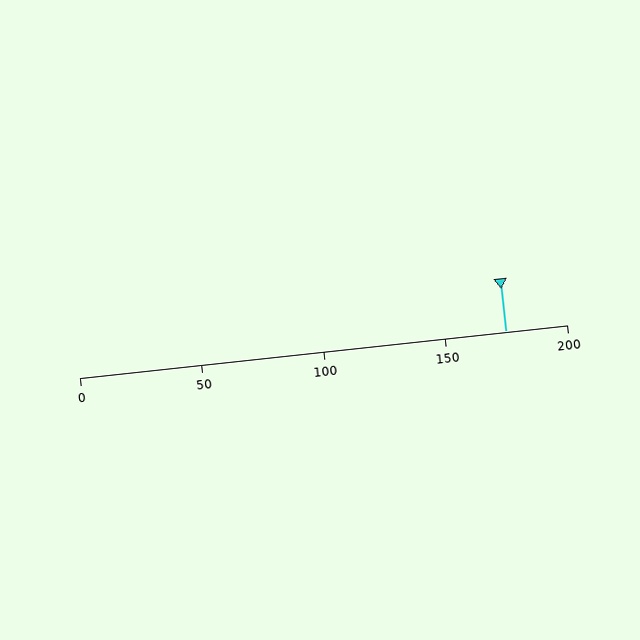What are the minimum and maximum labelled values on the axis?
The axis runs from 0 to 200.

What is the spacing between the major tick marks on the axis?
The major ticks are spaced 50 apart.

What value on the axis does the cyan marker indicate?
The marker indicates approximately 175.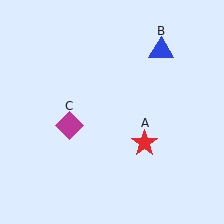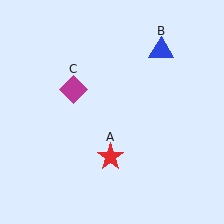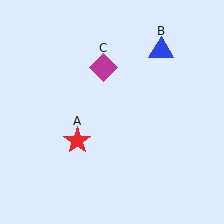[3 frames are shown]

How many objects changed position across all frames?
2 objects changed position: red star (object A), magenta diamond (object C).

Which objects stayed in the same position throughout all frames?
Blue triangle (object B) remained stationary.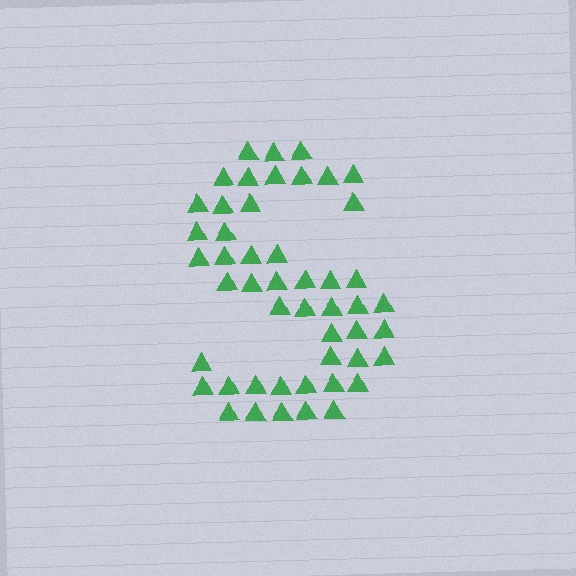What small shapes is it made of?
It is made of small triangles.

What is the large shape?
The large shape is the letter S.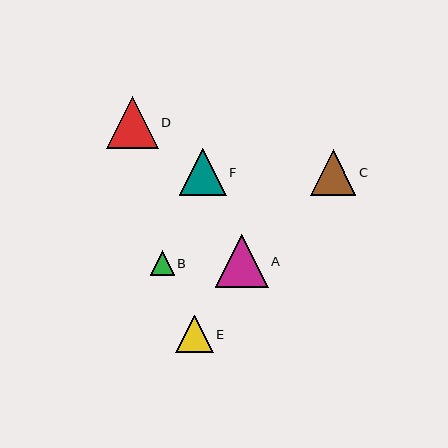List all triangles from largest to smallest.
From largest to smallest: A, D, F, C, E, B.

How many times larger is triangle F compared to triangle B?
Triangle F is approximately 1.9 times the size of triangle B.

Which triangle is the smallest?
Triangle B is the smallest with a size of approximately 24 pixels.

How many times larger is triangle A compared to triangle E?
Triangle A is approximately 1.4 times the size of triangle E.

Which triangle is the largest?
Triangle A is the largest with a size of approximately 53 pixels.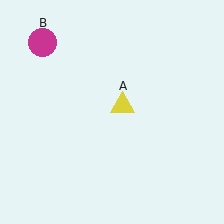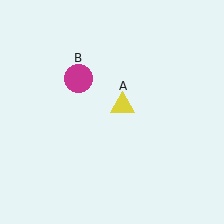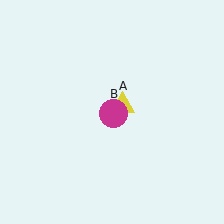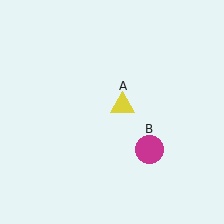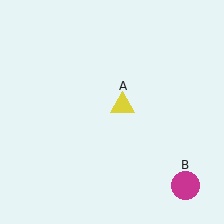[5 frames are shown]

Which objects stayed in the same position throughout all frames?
Yellow triangle (object A) remained stationary.